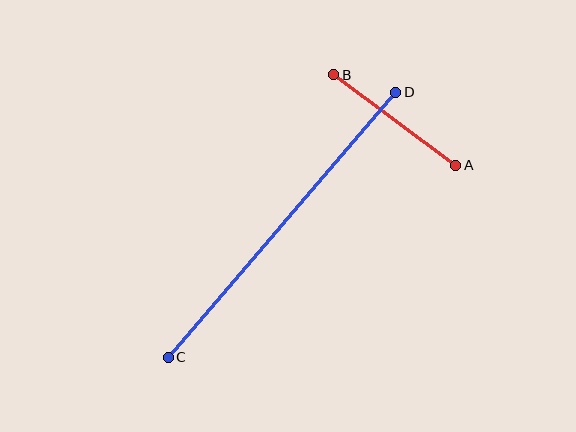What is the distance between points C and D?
The distance is approximately 350 pixels.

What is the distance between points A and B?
The distance is approximately 152 pixels.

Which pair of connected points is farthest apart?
Points C and D are farthest apart.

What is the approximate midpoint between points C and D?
The midpoint is at approximately (282, 225) pixels.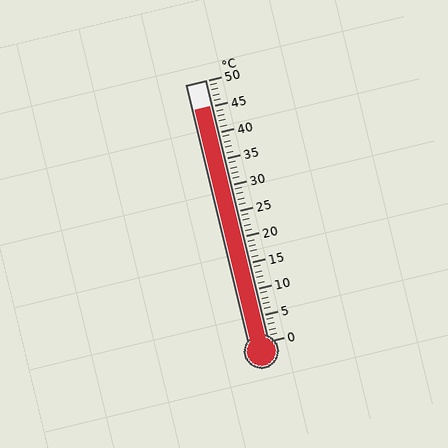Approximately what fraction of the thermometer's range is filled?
The thermometer is filled to approximately 90% of its range.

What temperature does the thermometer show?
The thermometer shows approximately 45°C.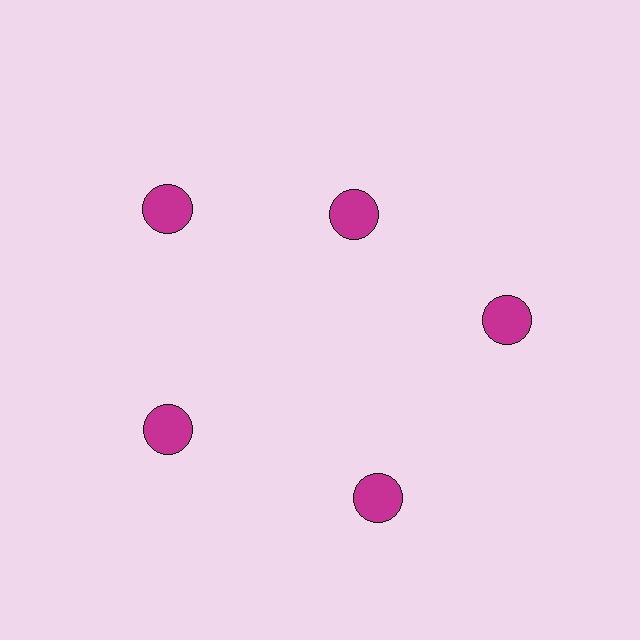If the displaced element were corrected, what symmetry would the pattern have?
It would have 5-fold rotational symmetry — the pattern would map onto itself every 72 degrees.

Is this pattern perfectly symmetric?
No. The 5 magenta circles are arranged in a ring, but one element near the 1 o'clock position is pulled inward toward the center, breaking the 5-fold rotational symmetry.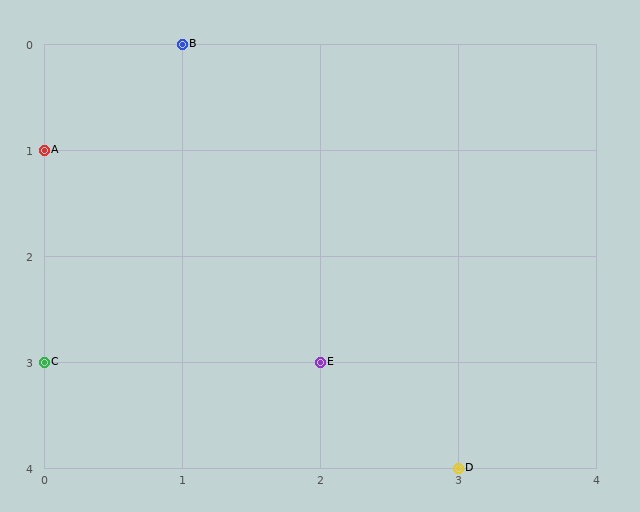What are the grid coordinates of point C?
Point C is at grid coordinates (0, 3).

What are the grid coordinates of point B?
Point B is at grid coordinates (1, 0).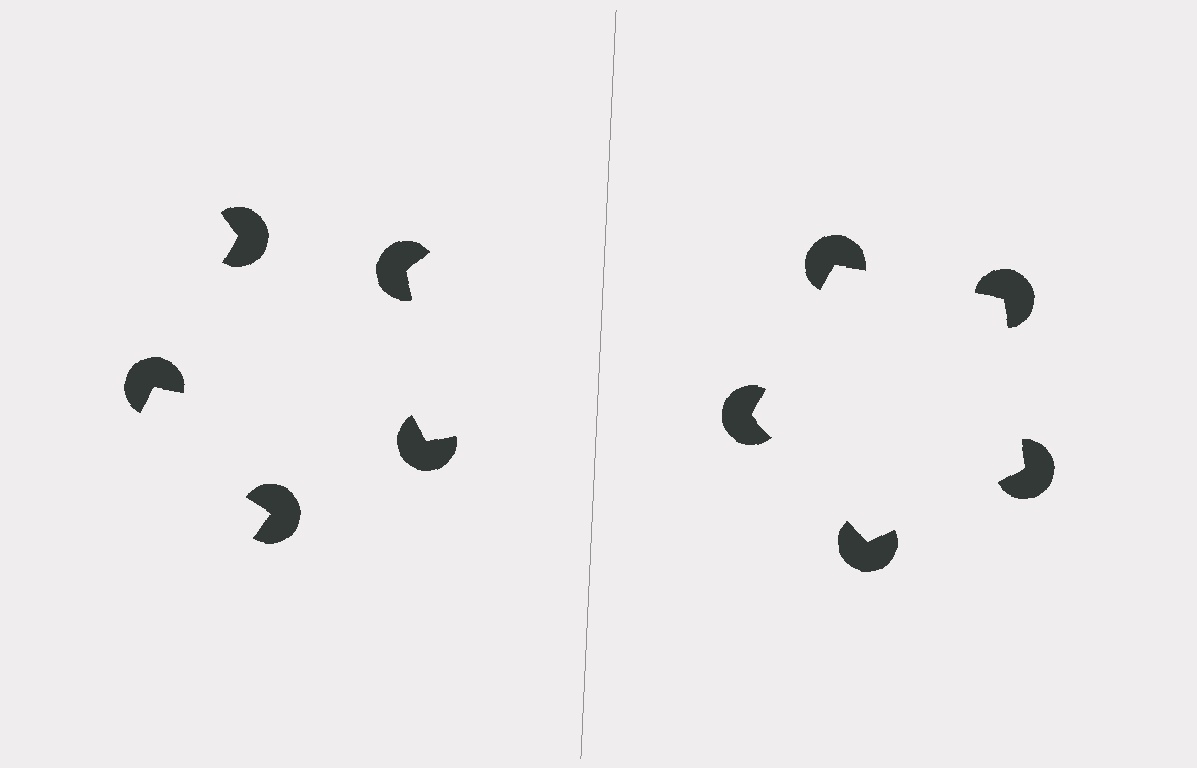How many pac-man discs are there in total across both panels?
10 — 5 on each side.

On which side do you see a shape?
An illusory pentagon appears on the right side. On the left side the wedge cuts are rotated, so no coherent shape forms.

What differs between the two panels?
The pac-man discs are positioned identically on both sides; only the wedge orientations differ. On the right they align to a pentagon; on the left they are misaligned.